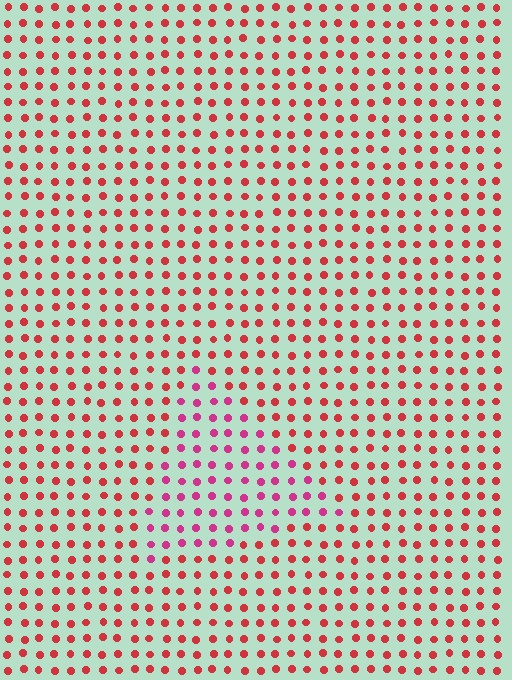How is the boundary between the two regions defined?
The boundary is defined purely by a slight shift in hue (about 31 degrees). Spacing, size, and orientation are identical on both sides.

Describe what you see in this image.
The image is filled with small red elements in a uniform arrangement. A triangle-shaped region is visible where the elements are tinted to a slightly different hue, forming a subtle color boundary.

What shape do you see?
I see a triangle.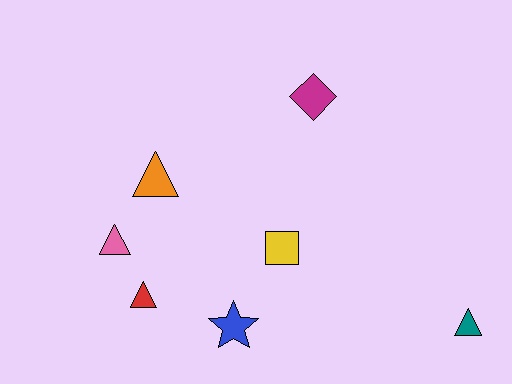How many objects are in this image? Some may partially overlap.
There are 7 objects.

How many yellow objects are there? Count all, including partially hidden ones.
There is 1 yellow object.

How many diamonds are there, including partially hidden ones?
There is 1 diamond.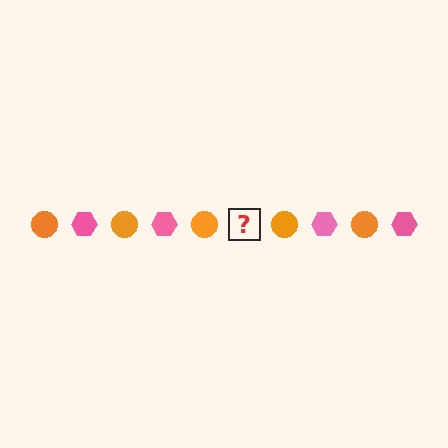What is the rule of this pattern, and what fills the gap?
The rule is that the pattern alternates between orange circle and pink hexagon. The gap should be filled with a pink hexagon.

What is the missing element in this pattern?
The missing element is a pink hexagon.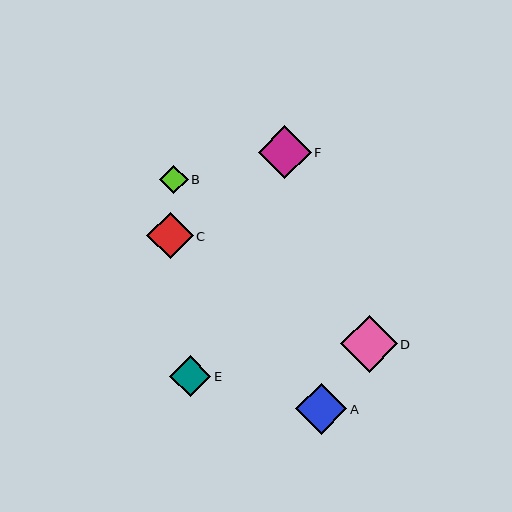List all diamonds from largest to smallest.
From largest to smallest: D, F, A, C, E, B.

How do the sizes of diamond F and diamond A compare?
Diamond F and diamond A are approximately the same size.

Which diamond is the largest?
Diamond D is the largest with a size of approximately 56 pixels.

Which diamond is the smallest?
Diamond B is the smallest with a size of approximately 29 pixels.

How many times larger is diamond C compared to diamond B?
Diamond C is approximately 1.6 times the size of diamond B.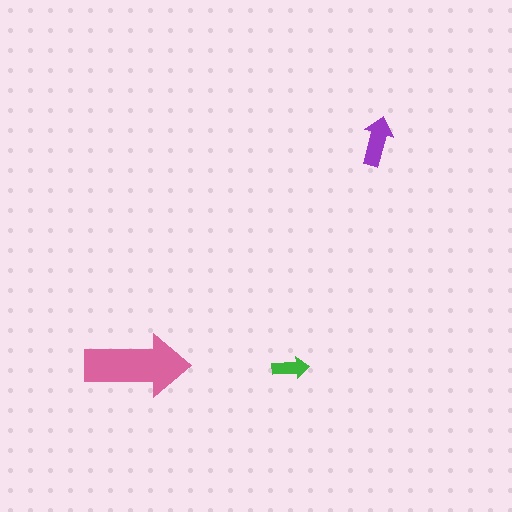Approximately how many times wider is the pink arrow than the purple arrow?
About 2 times wider.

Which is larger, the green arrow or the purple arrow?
The purple one.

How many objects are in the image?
There are 3 objects in the image.